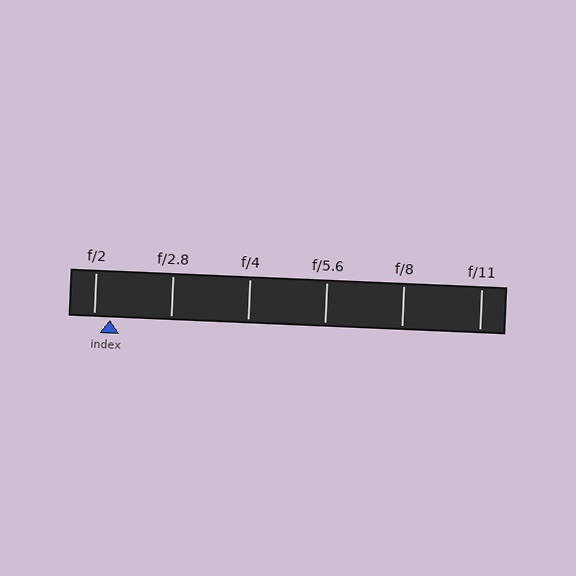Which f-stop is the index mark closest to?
The index mark is closest to f/2.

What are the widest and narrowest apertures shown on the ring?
The widest aperture shown is f/2 and the narrowest is f/11.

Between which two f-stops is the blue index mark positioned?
The index mark is between f/2 and f/2.8.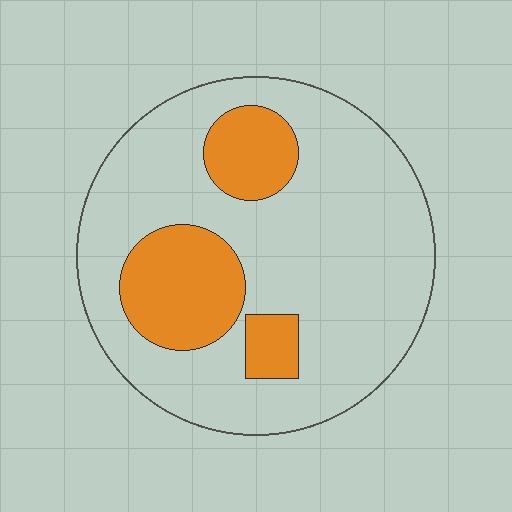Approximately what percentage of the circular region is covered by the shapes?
Approximately 25%.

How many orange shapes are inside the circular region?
3.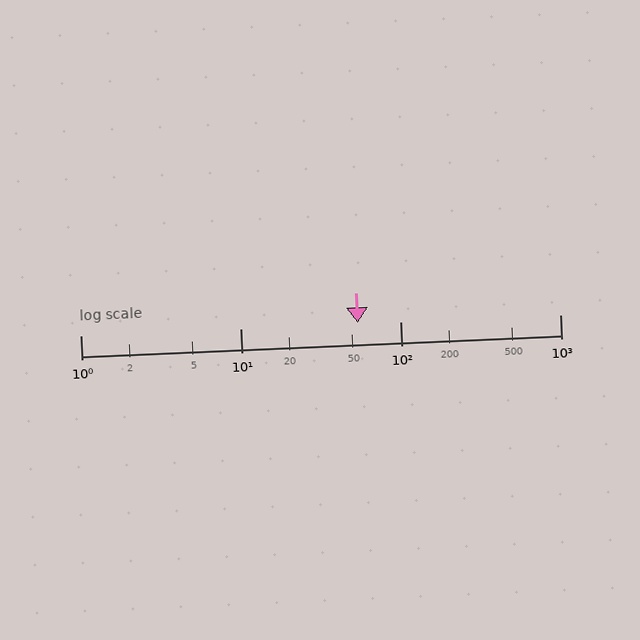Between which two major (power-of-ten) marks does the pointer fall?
The pointer is between 10 and 100.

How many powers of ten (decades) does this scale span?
The scale spans 3 decades, from 1 to 1000.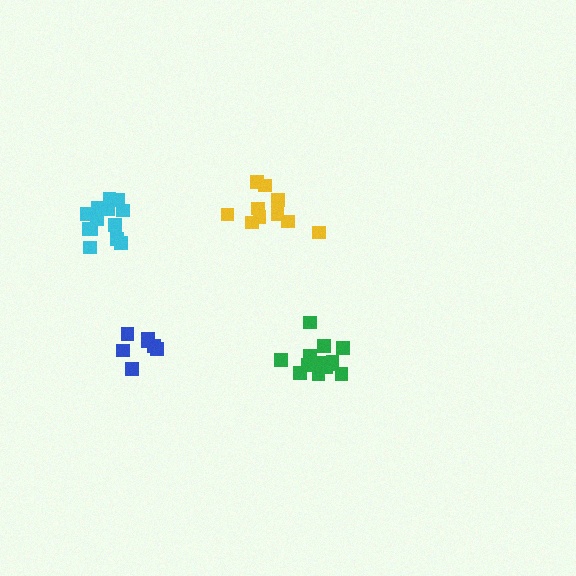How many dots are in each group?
Group 1: 13 dots, Group 2: 13 dots, Group 3: 10 dots, Group 4: 7 dots (43 total).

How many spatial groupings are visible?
There are 4 spatial groupings.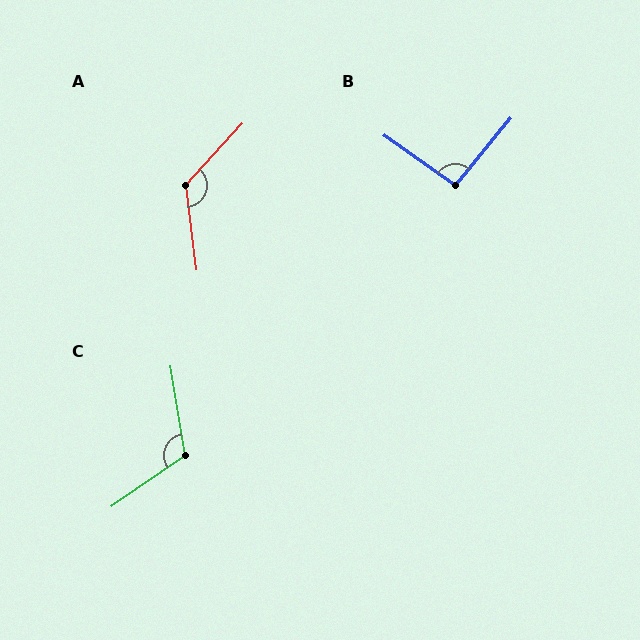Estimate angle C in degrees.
Approximately 115 degrees.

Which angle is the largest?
A, at approximately 130 degrees.